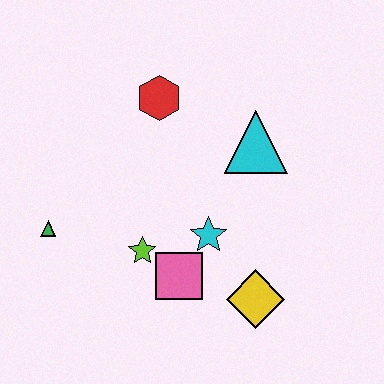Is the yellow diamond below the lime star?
Yes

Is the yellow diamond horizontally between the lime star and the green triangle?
No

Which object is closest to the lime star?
The pink square is closest to the lime star.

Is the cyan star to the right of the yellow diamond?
No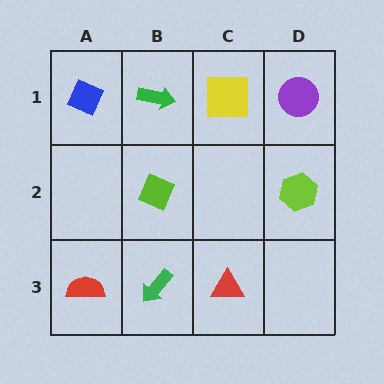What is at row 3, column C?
A red triangle.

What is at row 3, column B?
A green arrow.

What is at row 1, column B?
A green arrow.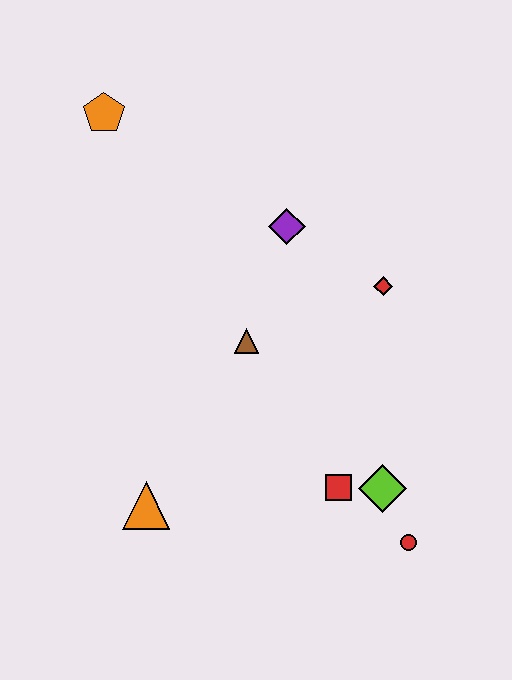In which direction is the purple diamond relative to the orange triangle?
The purple diamond is above the orange triangle.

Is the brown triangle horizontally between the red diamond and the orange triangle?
Yes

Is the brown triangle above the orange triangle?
Yes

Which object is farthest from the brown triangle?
The orange pentagon is farthest from the brown triangle.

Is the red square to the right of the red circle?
No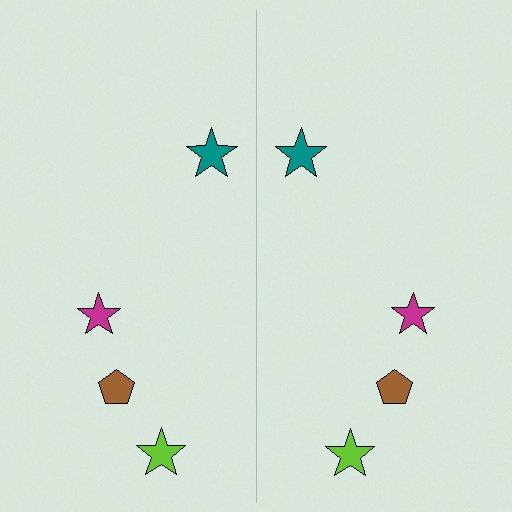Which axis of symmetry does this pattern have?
The pattern has a vertical axis of symmetry running through the center of the image.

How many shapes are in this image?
There are 8 shapes in this image.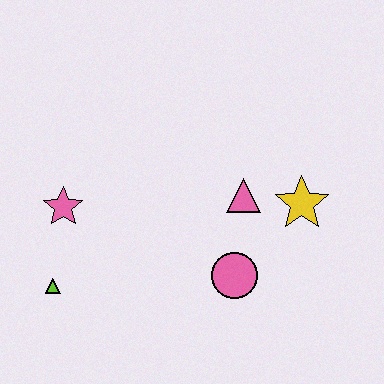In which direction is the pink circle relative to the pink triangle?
The pink circle is below the pink triangle.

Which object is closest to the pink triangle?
The yellow star is closest to the pink triangle.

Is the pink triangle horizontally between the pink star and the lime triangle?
No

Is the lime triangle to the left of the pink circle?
Yes